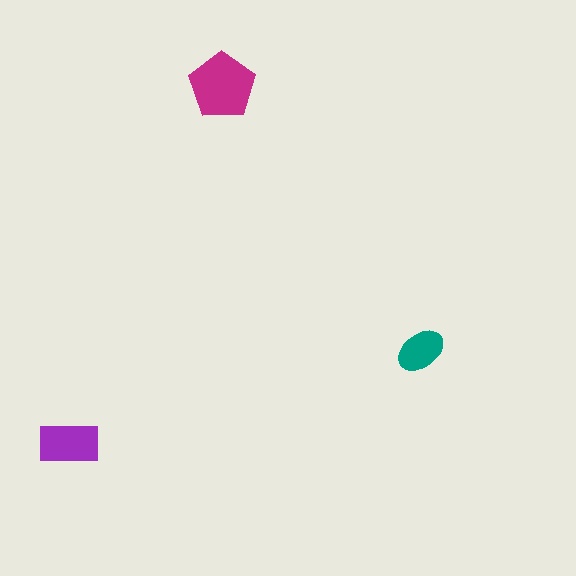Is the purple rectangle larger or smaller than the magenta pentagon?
Smaller.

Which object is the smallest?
The teal ellipse.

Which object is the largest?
The magenta pentagon.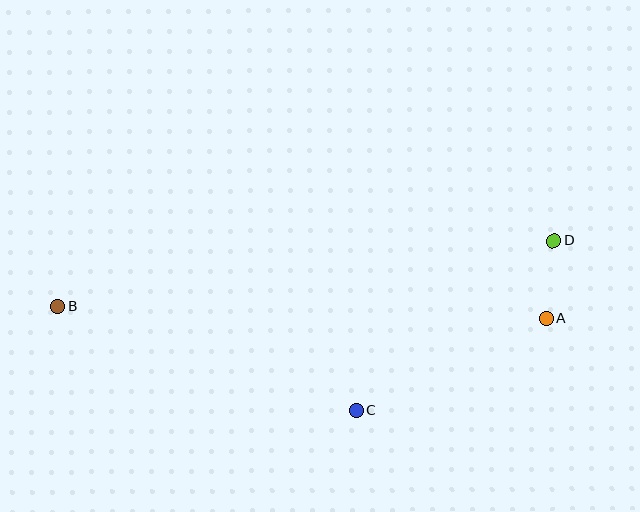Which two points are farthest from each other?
Points B and D are farthest from each other.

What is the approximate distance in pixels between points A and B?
The distance between A and B is approximately 489 pixels.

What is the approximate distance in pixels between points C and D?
The distance between C and D is approximately 260 pixels.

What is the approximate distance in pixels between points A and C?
The distance between A and C is approximately 211 pixels.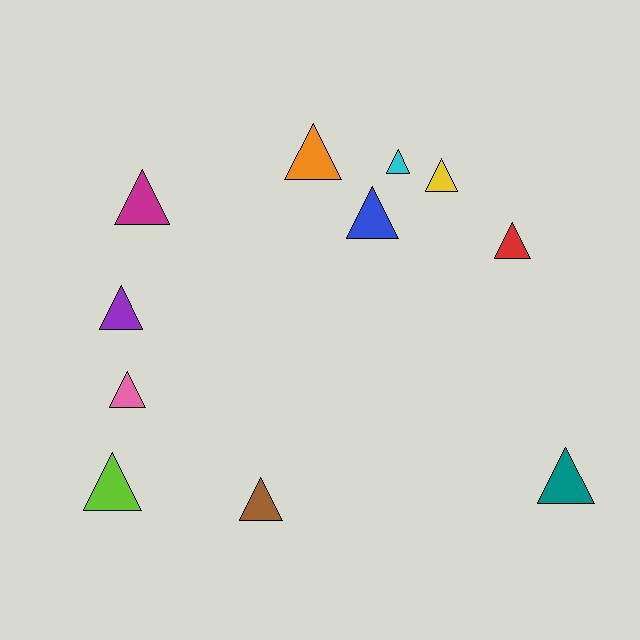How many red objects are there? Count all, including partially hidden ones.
There is 1 red object.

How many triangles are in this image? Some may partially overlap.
There are 11 triangles.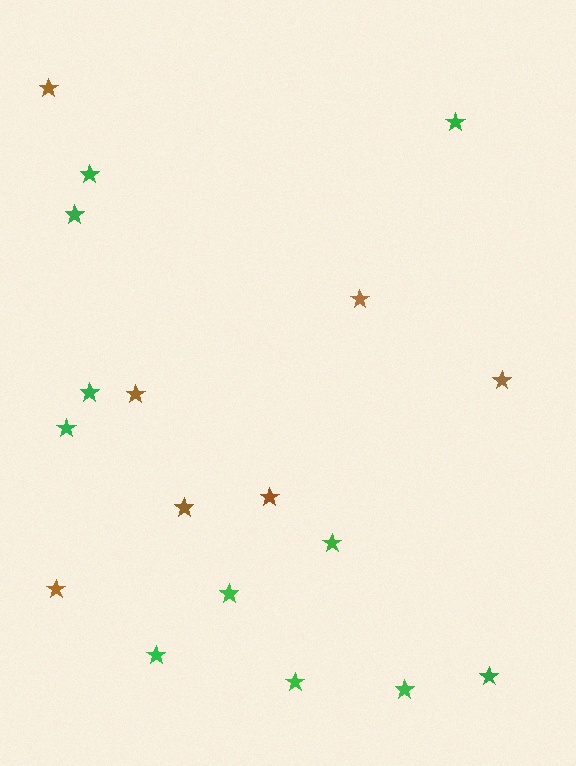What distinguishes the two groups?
There are 2 groups: one group of green stars (11) and one group of brown stars (7).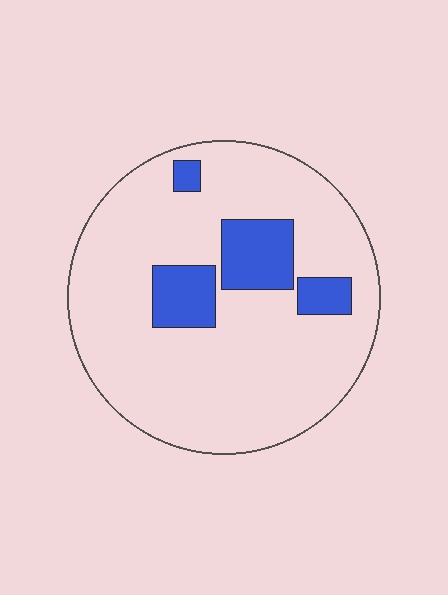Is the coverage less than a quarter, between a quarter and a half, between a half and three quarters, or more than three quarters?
Less than a quarter.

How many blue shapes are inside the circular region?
4.